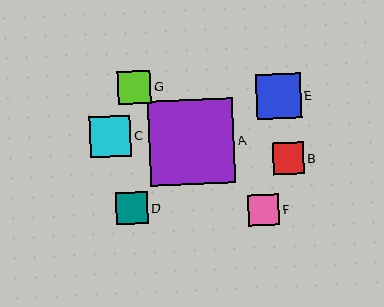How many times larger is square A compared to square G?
Square A is approximately 2.5 times the size of square G.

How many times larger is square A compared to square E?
Square A is approximately 1.9 times the size of square E.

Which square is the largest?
Square A is the largest with a size of approximately 85 pixels.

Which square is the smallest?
Square F is the smallest with a size of approximately 31 pixels.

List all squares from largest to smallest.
From largest to smallest: A, E, C, G, D, B, F.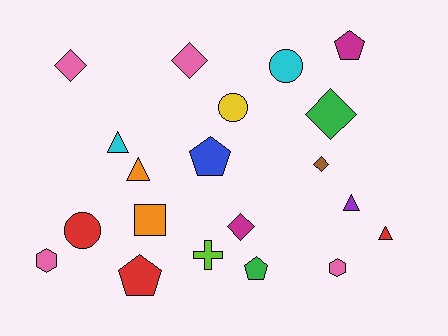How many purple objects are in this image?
There is 1 purple object.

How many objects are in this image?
There are 20 objects.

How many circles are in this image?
There are 3 circles.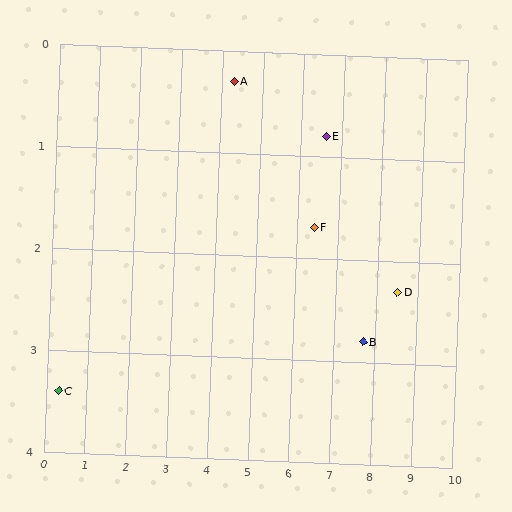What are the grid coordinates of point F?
Point F is at approximately (6.4, 1.7).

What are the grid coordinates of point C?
Point C is at approximately (0.3, 3.4).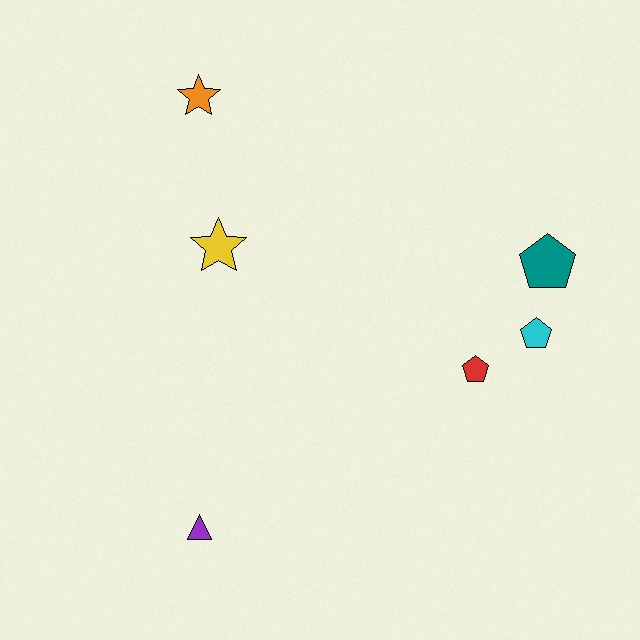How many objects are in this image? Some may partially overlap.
There are 6 objects.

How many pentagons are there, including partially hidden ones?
There are 3 pentagons.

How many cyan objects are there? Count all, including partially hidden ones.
There is 1 cyan object.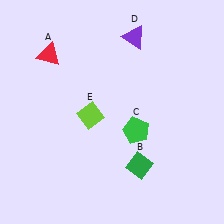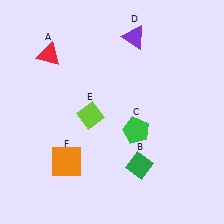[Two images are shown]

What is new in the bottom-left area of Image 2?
An orange square (F) was added in the bottom-left area of Image 2.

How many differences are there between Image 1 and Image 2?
There is 1 difference between the two images.